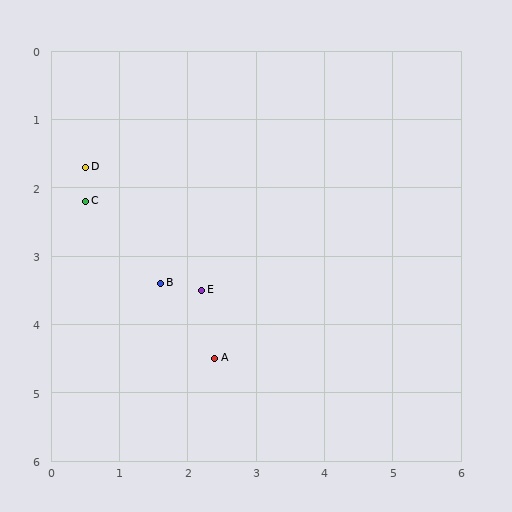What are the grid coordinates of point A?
Point A is at approximately (2.4, 4.5).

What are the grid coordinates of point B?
Point B is at approximately (1.6, 3.4).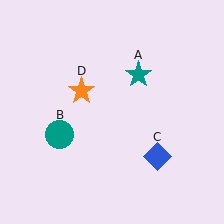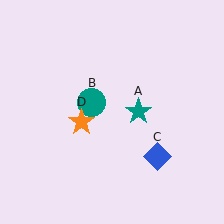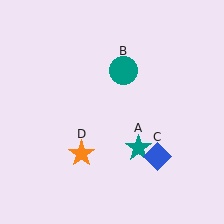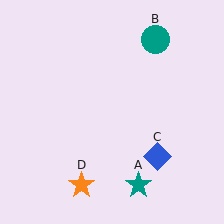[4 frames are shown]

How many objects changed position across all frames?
3 objects changed position: teal star (object A), teal circle (object B), orange star (object D).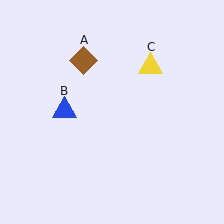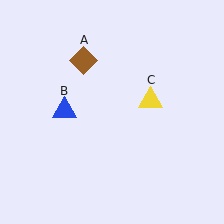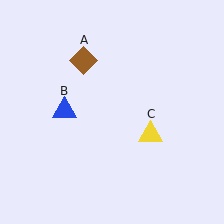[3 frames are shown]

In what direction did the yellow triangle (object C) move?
The yellow triangle (object C) moved down.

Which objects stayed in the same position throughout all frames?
Brown diamond (object A) and blue triangle (object B) remained stationary.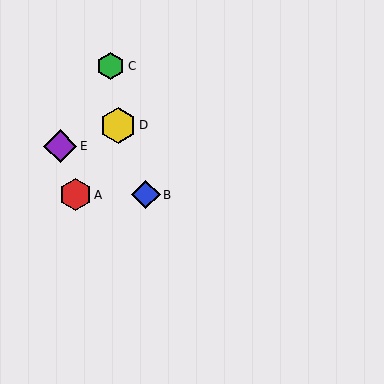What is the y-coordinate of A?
Object A is at y≈195.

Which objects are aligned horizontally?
Objects A, B are aligned horizontally.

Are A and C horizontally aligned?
No, A is at y≈195 and C is at y≈66.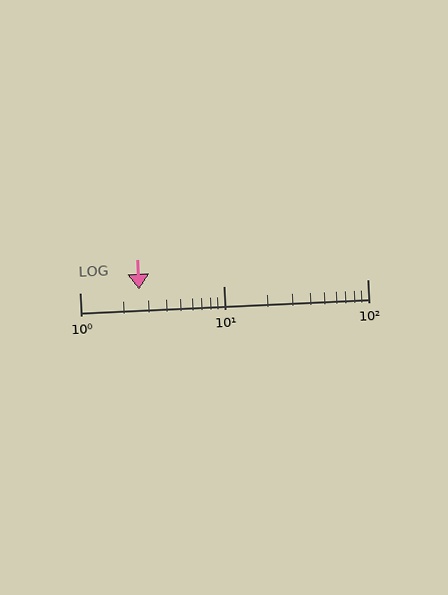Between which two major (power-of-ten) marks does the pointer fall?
The pointer is between 1 and 10.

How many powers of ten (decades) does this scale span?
The scale spans 2 decades, from 1 to 100.